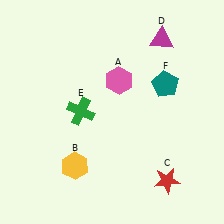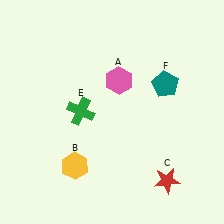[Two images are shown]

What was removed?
The magenta triangle (D) was removed in Image 2.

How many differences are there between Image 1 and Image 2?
There is 1 difference between the two images.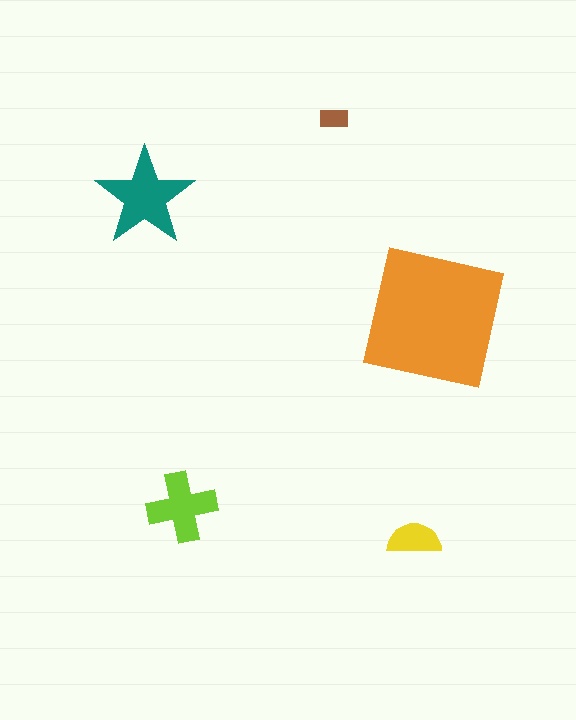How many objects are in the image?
There are 5 objects in the image.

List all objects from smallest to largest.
The brown rectangle, the yellow semicircle, the lime cross, the teal star, the orange square.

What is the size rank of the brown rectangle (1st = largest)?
5th.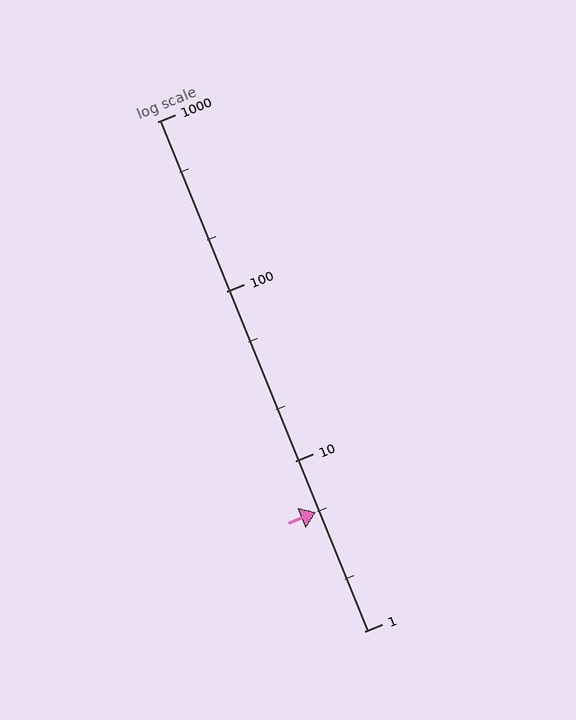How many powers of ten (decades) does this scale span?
The scale spans 3 decades, from 1 to 1000.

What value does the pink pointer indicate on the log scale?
The pointer indicates approximately 5.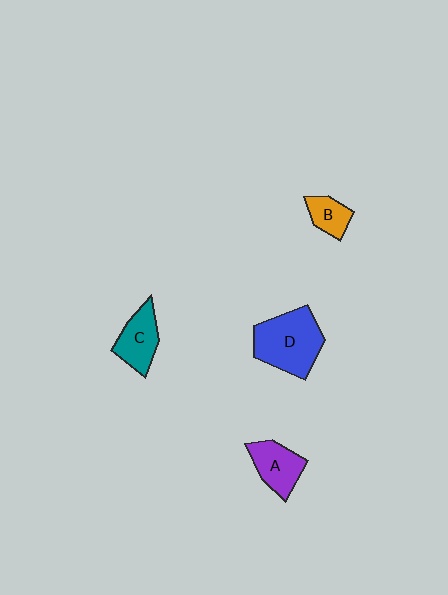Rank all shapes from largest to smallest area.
From largest to smallest: D (blue), A (purple), C (teal), B (orange).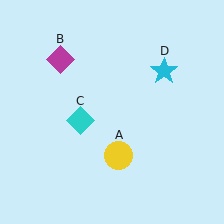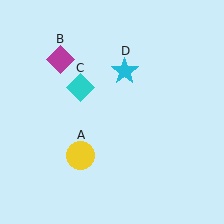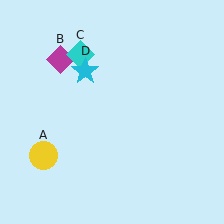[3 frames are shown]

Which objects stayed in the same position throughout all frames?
Magenta diamond (object B) remained stationary.